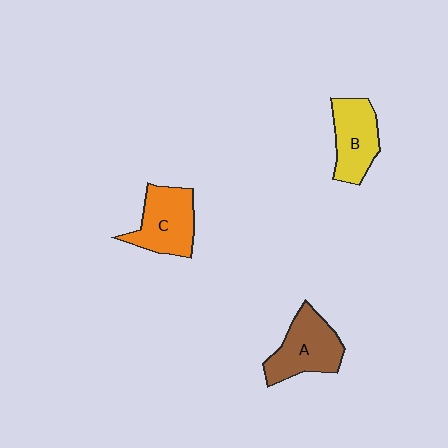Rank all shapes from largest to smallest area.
From largest to smallest: A (brown), C (orange), B (yellow).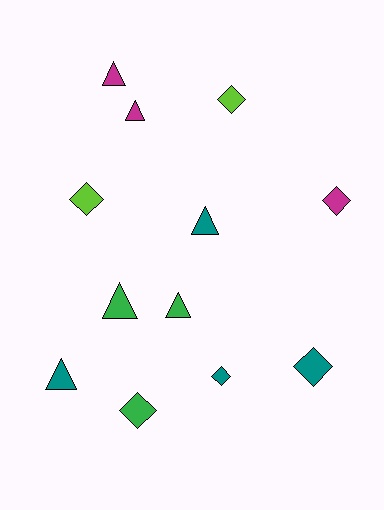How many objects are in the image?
There are 12 objects.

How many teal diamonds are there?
There are 2 teal diamonds.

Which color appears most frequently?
Teal, with 4 objects.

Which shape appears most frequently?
Triangle, with 6 objects.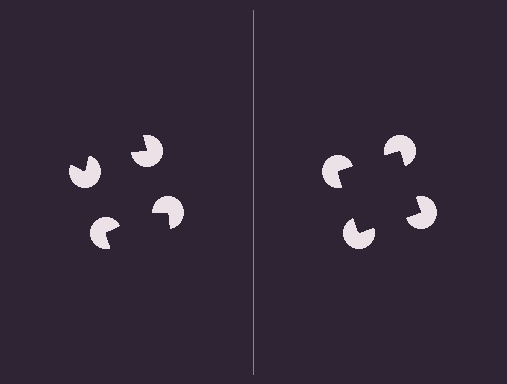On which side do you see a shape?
An illusory square appears on the right side. On the left side the wedge cuts are rotated, so no coherent shape forms.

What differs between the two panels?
The pac-man discs are positioned identically on both sides; only the wedge orientations differ. On the right they align to a square; on the left they are misaligned.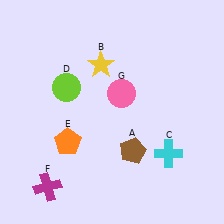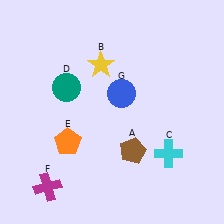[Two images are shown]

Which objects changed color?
D changed from lime to teal. G changed from pink to blue.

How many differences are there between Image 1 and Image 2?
There are 2 differences between the two images.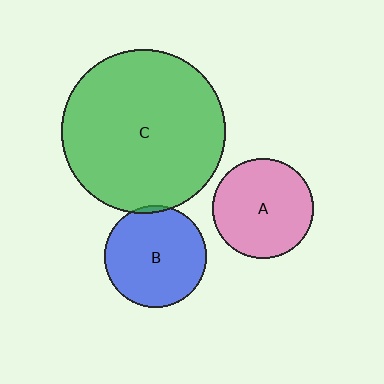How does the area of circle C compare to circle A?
Approximately 2.6 times.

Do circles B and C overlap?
Yes.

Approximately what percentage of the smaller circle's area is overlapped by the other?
Approximately 5%.